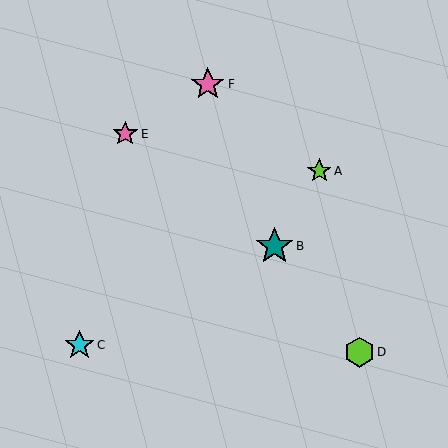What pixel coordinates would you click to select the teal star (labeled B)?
Click at (274, 246) to select the teal star B.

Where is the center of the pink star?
The center of the pink star is at (208, 84).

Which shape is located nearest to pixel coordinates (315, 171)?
The lime star (labeled A) at (319, 171) is nearest to that location.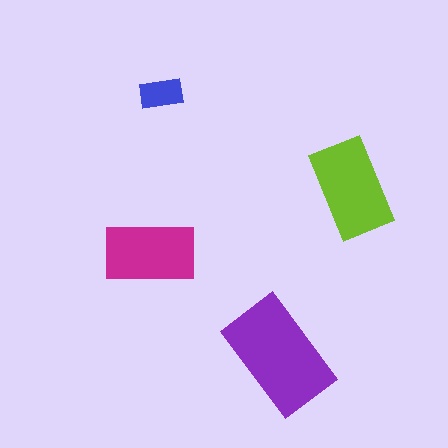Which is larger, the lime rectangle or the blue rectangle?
The lime one.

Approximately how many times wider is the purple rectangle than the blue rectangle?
About 2.5 times wider.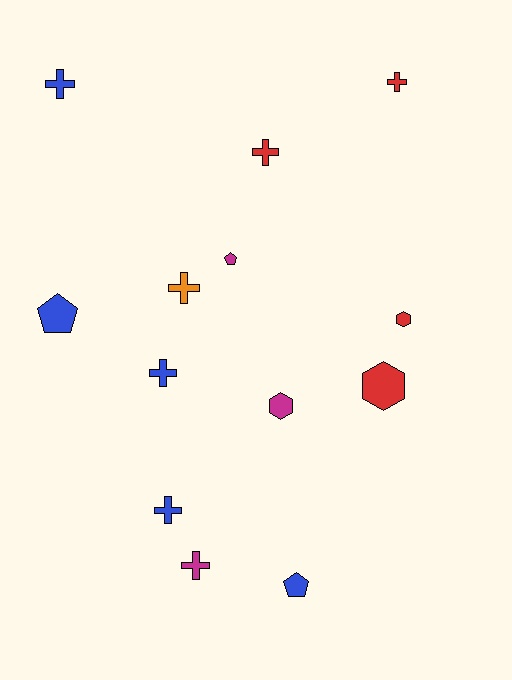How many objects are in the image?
There are 13 objects.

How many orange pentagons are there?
There are no orange pentagons.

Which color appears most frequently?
Blue, with 5 objects.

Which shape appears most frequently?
Cross, with 7 objects.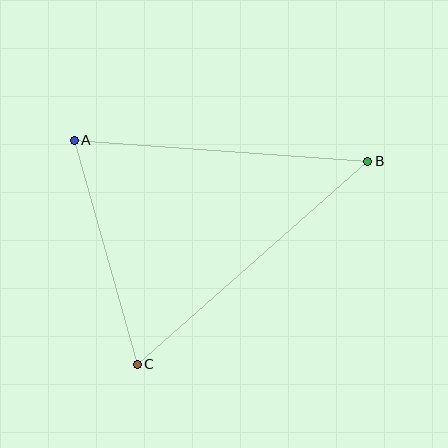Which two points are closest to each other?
Points A and C are closest to each other.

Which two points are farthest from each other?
Points B and C are farthest from each other.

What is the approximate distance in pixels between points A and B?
The distance between A and B is approximately 294 pixels.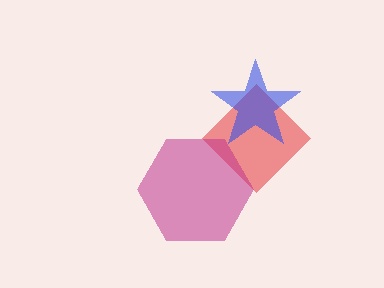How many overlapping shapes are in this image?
There are 3 overlapping shapes in the image.